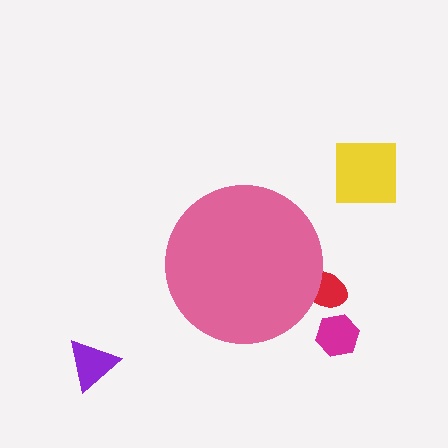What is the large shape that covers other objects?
A pink circle.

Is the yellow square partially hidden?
No, the yellow square is fully visible.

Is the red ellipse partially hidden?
Yes, the red ellipse is partially hidden behind the pink circle.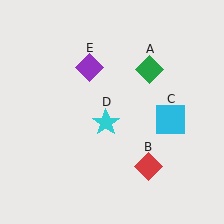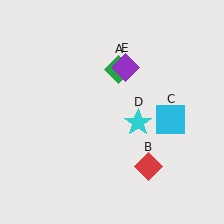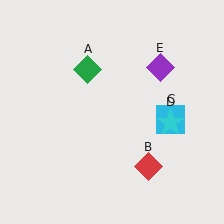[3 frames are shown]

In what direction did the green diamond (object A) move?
The green diamond (object A) moved left.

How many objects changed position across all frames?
3 objects changed position: green diamond (object A), cyan star (object D), purple diamond (object E).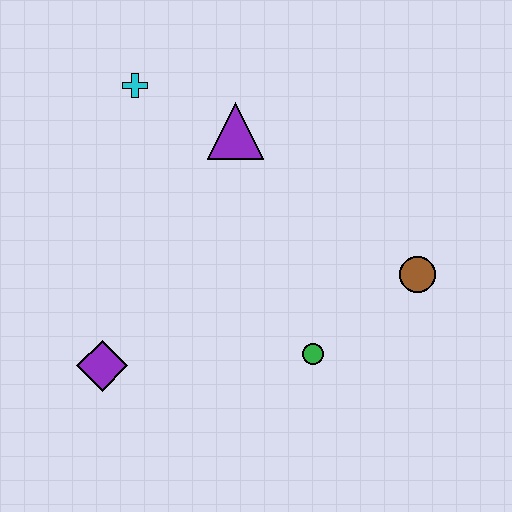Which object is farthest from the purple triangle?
The purple diamond is farthest from the purple triangle.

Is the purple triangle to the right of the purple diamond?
Yes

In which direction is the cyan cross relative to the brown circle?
The cyan cross is to the left of the brown circle.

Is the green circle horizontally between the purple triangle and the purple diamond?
No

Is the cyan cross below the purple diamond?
No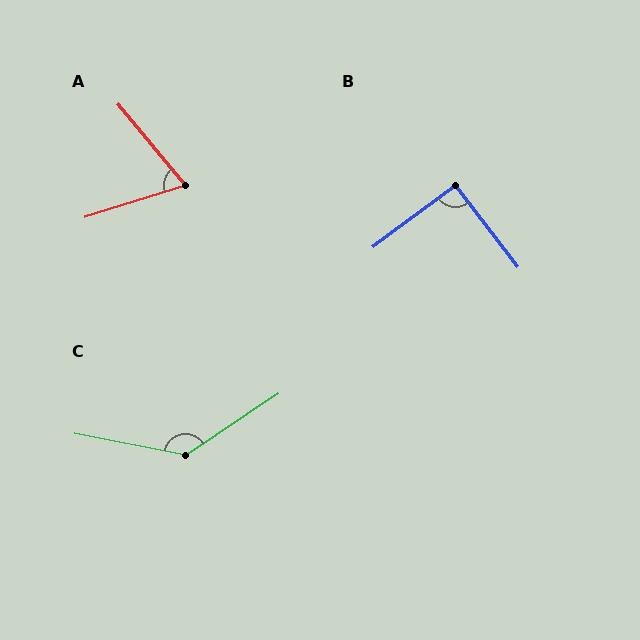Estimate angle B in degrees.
Approximately 91 degrees.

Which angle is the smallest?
A, at approximately 68 degrees.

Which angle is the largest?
C, at approximately 135 degrees.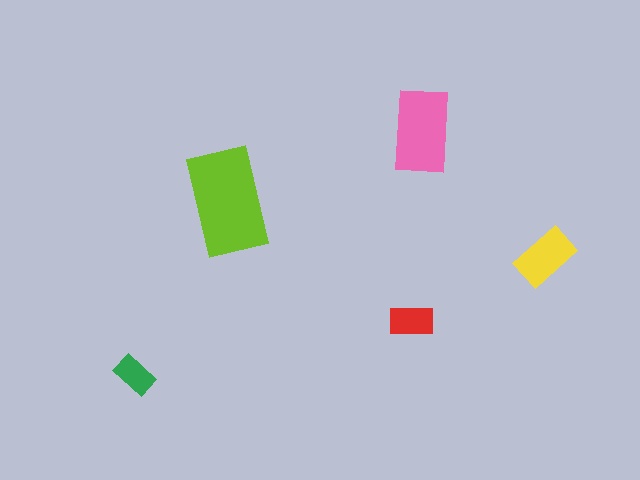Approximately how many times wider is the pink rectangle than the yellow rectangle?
About 1.5 times wider.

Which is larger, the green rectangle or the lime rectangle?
The lime one.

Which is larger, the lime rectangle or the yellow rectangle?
The lime one.